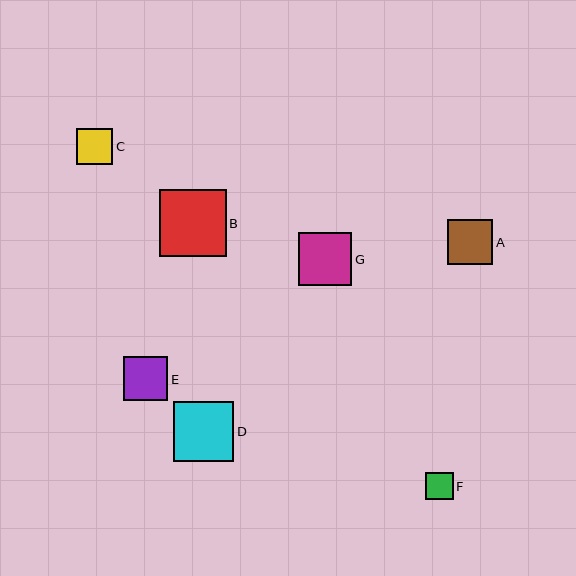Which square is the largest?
Square B is the largest with a size of approximately 67 pixels.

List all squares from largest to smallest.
From largest to smallest: B, D, G, A, E, C, F.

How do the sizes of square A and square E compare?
Square A and square E are approximately the same size.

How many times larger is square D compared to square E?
Square D is approximately 1.4 times the size of square E.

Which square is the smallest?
Square F is the smallest with a size of approximately 27 pixels.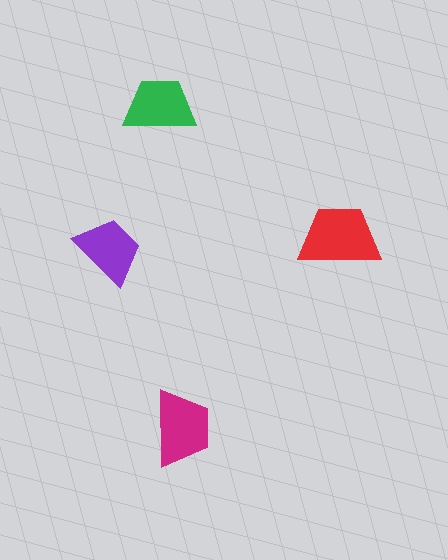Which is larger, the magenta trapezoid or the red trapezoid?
The red one.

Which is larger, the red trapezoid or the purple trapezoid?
The red one.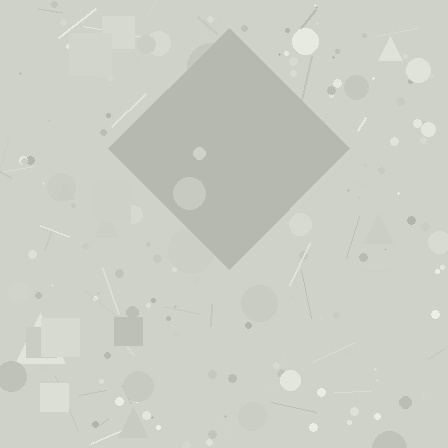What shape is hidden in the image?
A diamond is hidden in the image.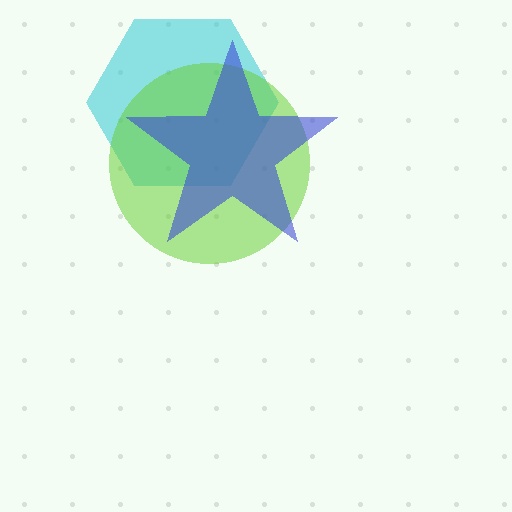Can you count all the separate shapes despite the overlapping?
Yes, there are 3 separate shapes.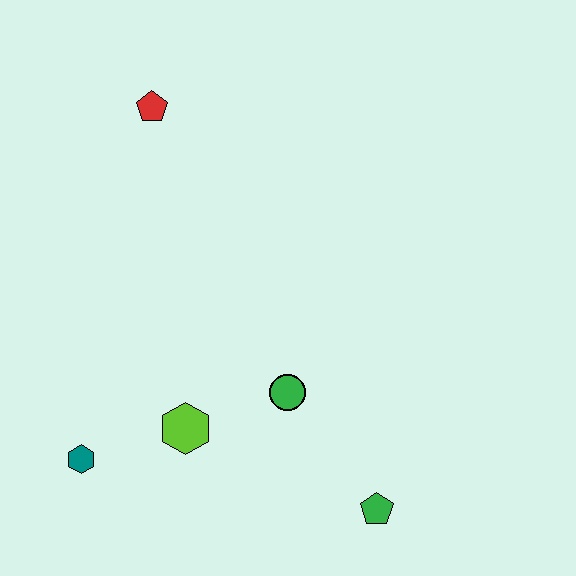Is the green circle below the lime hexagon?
No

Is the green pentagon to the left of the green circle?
No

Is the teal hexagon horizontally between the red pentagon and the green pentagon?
No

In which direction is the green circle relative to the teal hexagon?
The green circle is to the right of the teal hexagon.